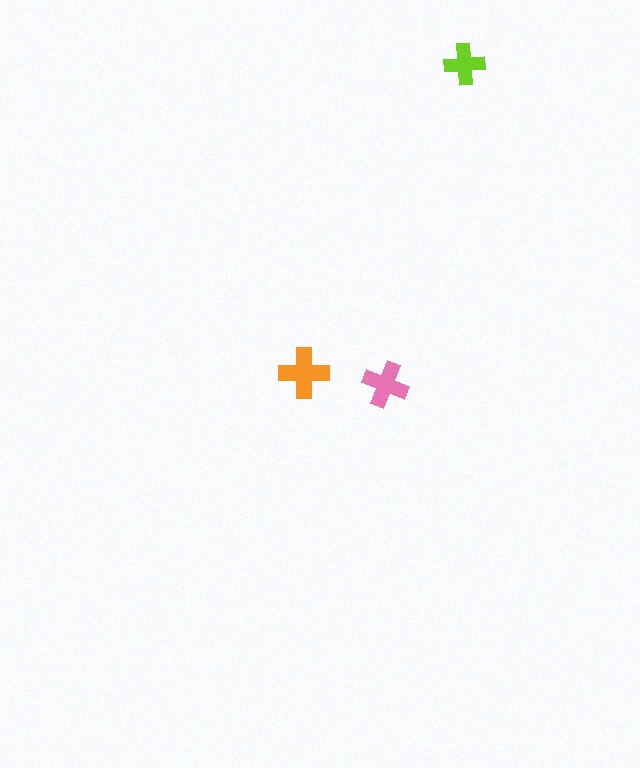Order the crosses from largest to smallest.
the orange one, the pink one, the lime one.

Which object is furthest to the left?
The orange cross is leftmost.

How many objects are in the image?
There are 3 objects in the image.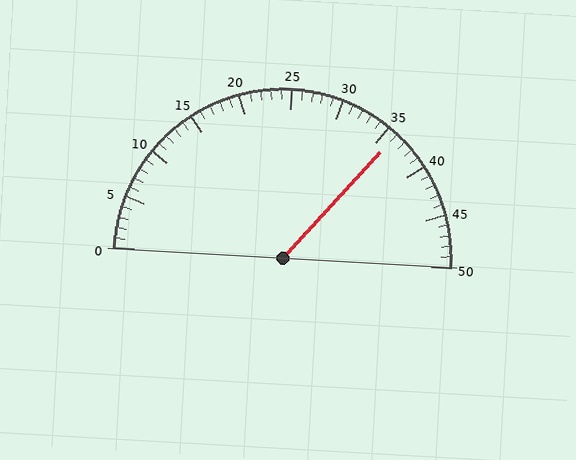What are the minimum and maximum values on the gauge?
The gauge ranges from 0 to 50.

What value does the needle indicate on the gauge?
The needle indicates approximately 36.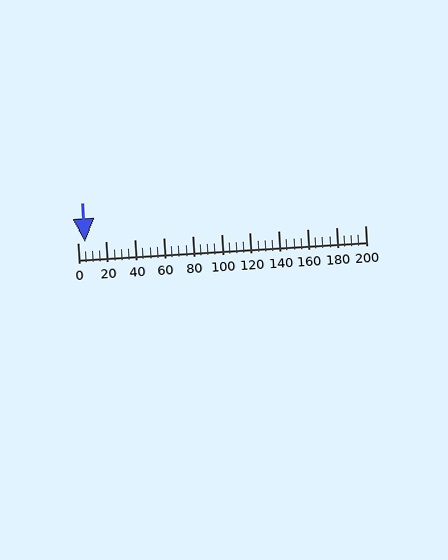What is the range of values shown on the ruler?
The ruler shows values from 0 to 200.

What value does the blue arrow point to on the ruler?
The blue arrow points to approximately 5.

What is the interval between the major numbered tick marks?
The major tick marks are spaced 20 units apart.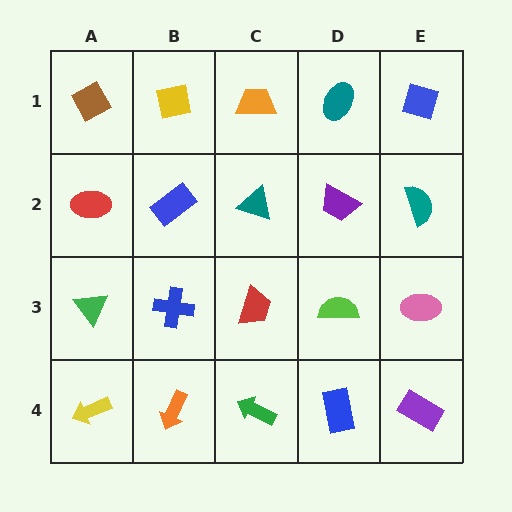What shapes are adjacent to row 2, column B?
A yellow square (row 1, column B), a blue cross (row 3, column B), a red ellipse (row 2, column A), a teal triangle (row 2, column C).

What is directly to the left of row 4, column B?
A yellow arrow.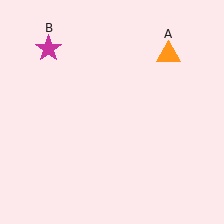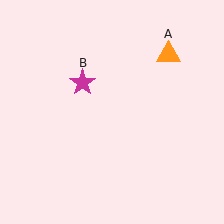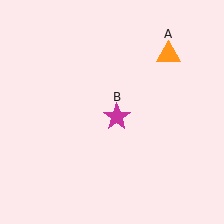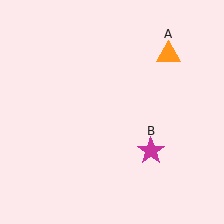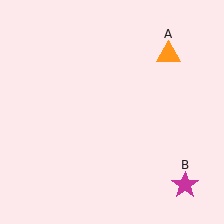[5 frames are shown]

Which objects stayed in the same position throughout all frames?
Orange triangle (object A) remained stationary.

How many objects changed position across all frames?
1 object changed position: magenta star (object B).